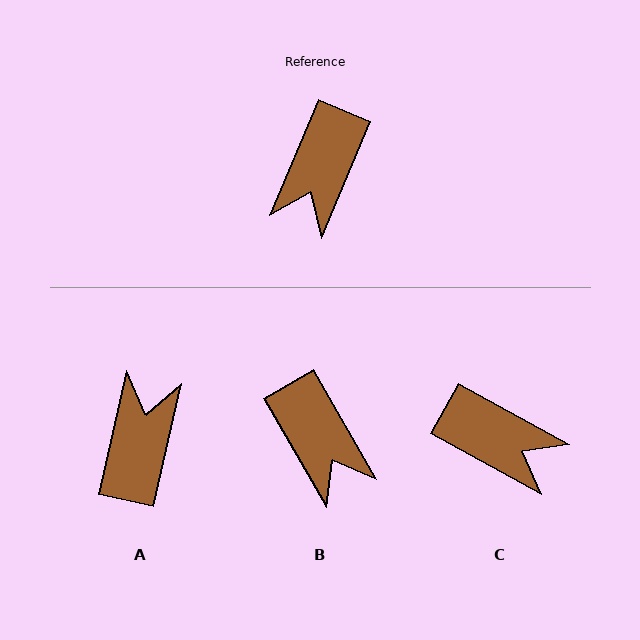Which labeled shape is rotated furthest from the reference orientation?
A, about 170 degrees away.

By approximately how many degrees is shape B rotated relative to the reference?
Approximately 53 degrees counter-clockwise.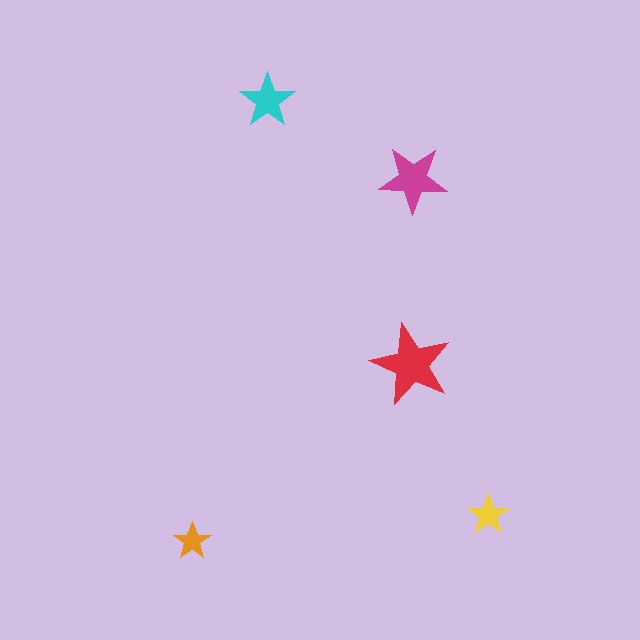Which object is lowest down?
The orange star is bottommost.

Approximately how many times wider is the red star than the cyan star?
About 1.5 times wider.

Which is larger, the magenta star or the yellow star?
The magenta one.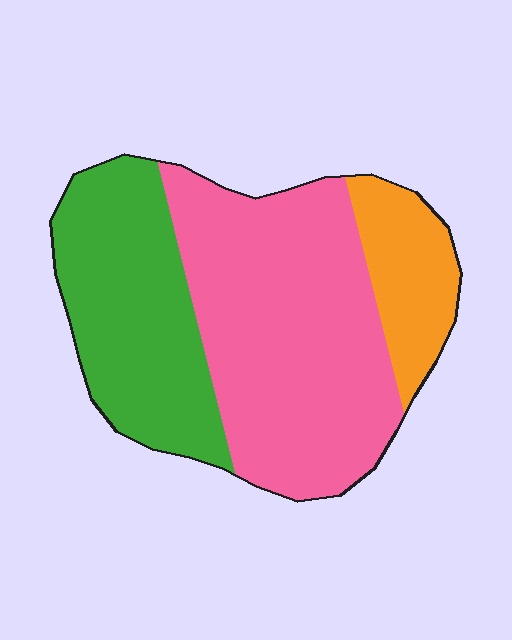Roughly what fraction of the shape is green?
Green covers about 35% of the shape.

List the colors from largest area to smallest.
From largest to smallest: pink, green, orange.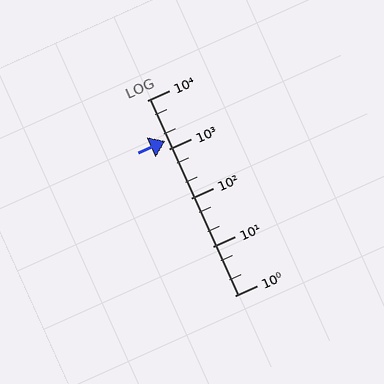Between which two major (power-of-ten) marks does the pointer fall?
The pointer is between 1000 and 10000.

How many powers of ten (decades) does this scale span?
The scale spans 4 decades, from 1 to 10000.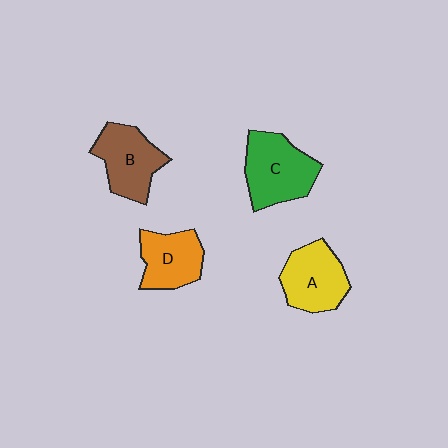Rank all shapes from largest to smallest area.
From largest to smallest: C (green), B (brown), A (yellow), D (orange).